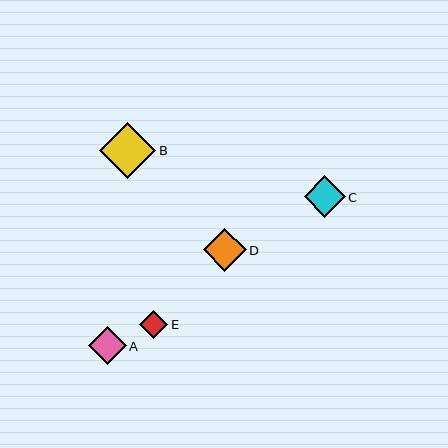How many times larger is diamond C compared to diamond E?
Diamond C is approximately 1.5 times the size of diamond E.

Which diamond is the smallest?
Diamond E is the smallest with a size of approximately 28 pixels.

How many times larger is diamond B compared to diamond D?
Diamond B is approximately 1.3 times the size of diamond D.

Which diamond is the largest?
Diamond B is the largest with a size of approximately 56 pixels.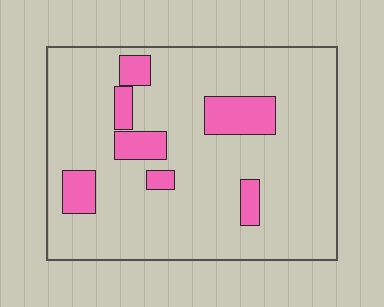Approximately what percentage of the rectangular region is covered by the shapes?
Approximately 15%.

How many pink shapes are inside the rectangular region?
7.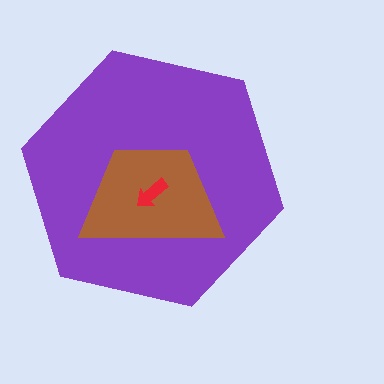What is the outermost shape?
The purple hexagon.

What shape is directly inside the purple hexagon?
The brown trapezoid.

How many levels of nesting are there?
3.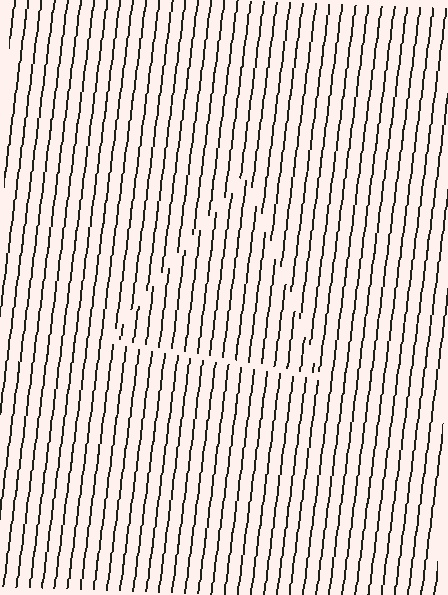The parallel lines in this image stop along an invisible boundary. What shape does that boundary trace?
An illusory triangle. The interior of the shape contains the same grating, shifted by half a period — the contour is defined by the phase discontinuity where line-ends from the inner and outer gratings abut.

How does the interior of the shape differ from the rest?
The interior of the shape contains the same grating, shifted by half a period — the contour is defined by the phase discontinuity where line-ends from the inner and outer gratings abut.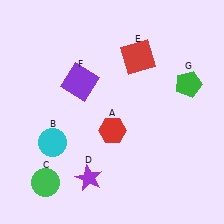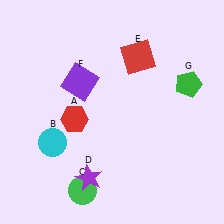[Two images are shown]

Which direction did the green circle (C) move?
The green circle (C) moved right.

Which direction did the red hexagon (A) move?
The red hexagon (A) moved left.